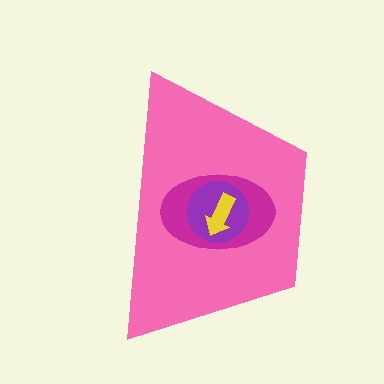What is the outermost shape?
The pink trapezoid.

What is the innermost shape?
The yellow arrow.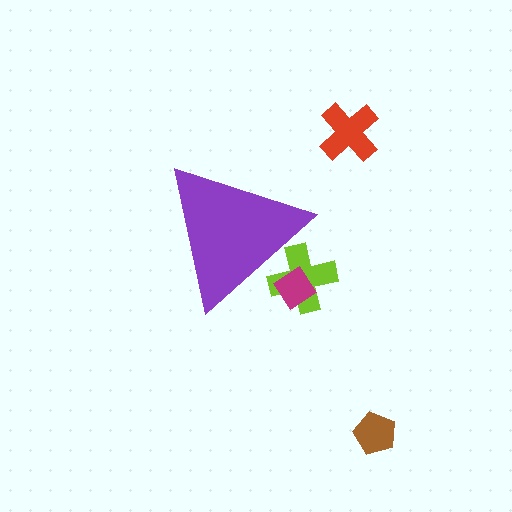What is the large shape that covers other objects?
A purple triangle.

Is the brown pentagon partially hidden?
No, the brown pentagon is fully visible.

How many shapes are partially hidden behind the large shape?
2 shapes are partially hidden.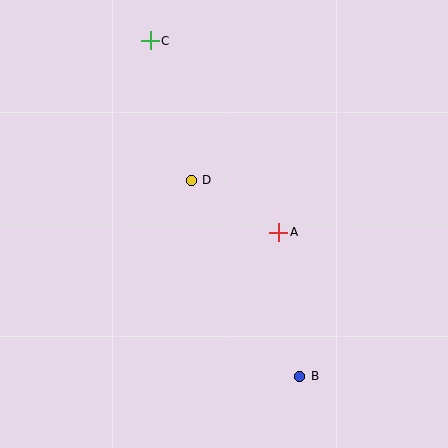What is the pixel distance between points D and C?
The distance between D and C is 146 pixels.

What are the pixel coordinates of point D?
Point D is at (191, 180).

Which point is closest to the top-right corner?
Point A is closest to the top-right corner.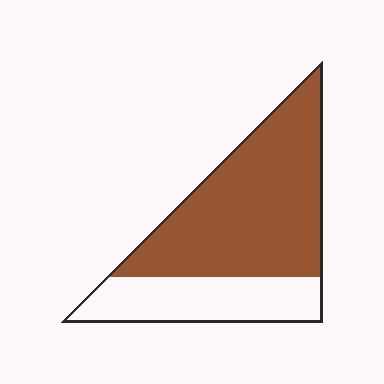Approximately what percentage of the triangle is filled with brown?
Approximately 70%.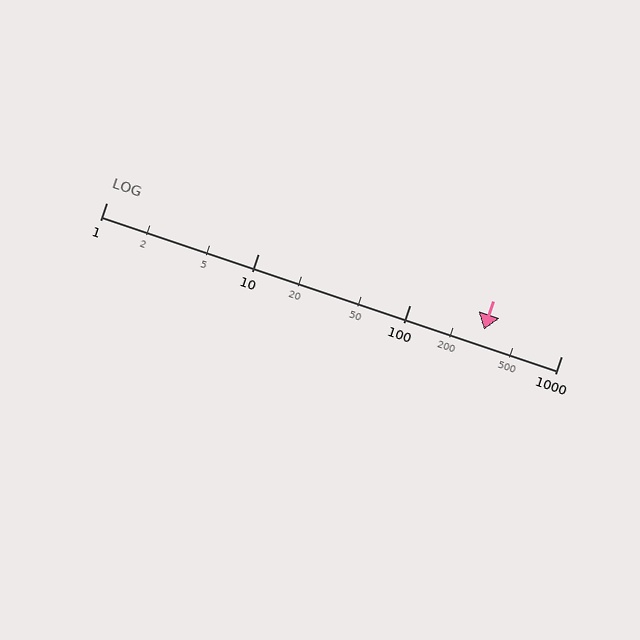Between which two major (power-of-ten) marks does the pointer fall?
The pointer is between 100 and 1000.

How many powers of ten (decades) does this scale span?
The scale spans 3 decades, from 1 to 1000.